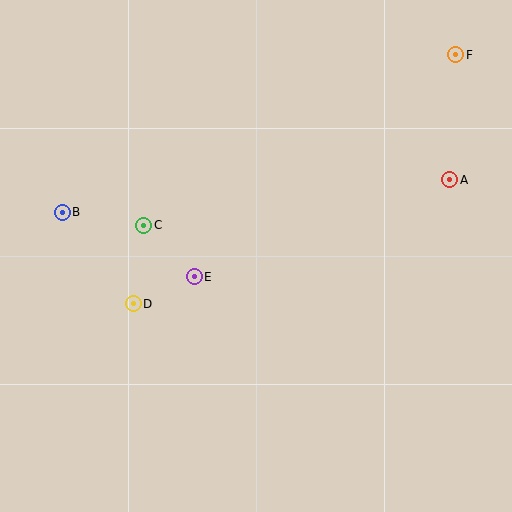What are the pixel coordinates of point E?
Point E is at (194, 277).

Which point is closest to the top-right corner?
Point F is closest to the top-right corner.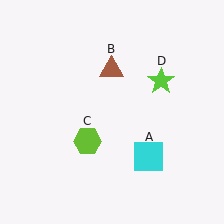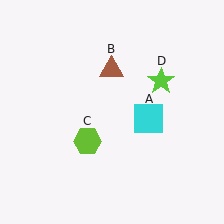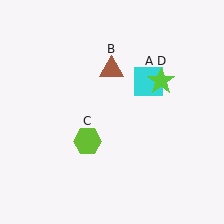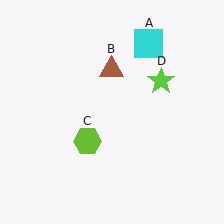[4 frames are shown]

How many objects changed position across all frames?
1 object changed position: cyan square (object A).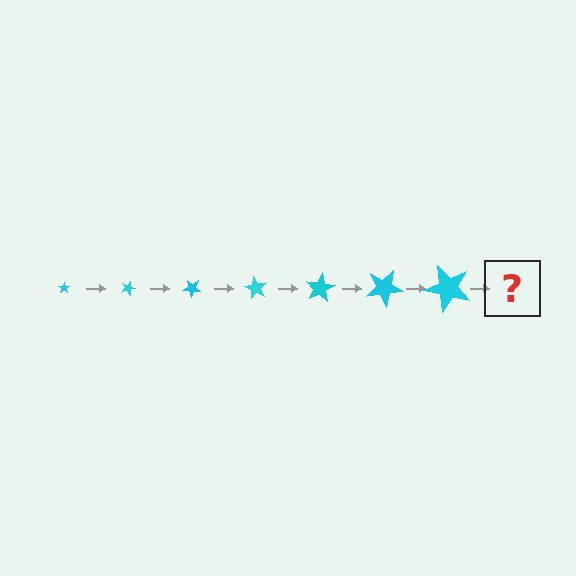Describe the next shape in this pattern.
It should be a star, larger than the previous one and rotated 140 degrees from the start.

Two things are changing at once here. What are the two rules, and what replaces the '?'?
The two rules are that the star grows larger each step and it rotates 20 degrees each step. The '?' should be a star, larger than the previous one and rotated 140 degrees from the start.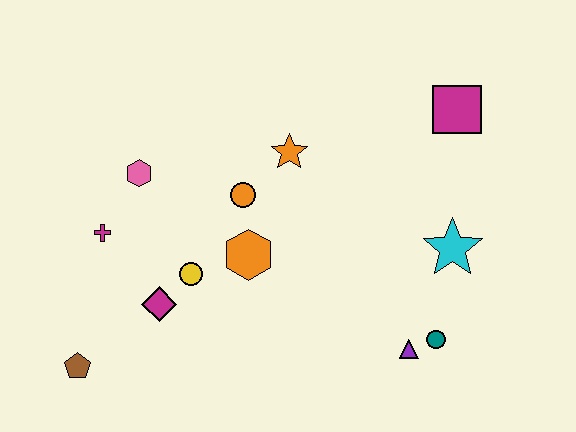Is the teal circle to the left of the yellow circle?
No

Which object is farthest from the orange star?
The brown pentagon is farthest from the orange star.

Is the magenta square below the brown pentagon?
No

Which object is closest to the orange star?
The orange circle is closest to the orange star.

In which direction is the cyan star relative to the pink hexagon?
The cyan star is to the right of the pink hexagon.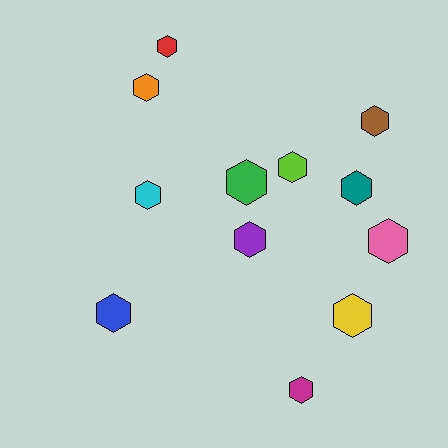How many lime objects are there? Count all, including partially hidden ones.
There is 1 lime object.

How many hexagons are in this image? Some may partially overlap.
There are 12 hexagons.